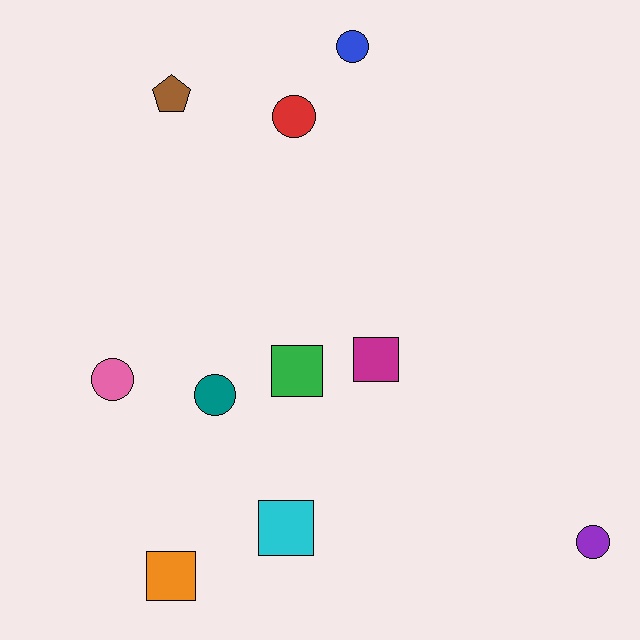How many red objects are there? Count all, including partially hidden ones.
There is 1 red object.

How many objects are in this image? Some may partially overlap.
There are 10 objects.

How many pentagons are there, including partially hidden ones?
There is 1 pentagon.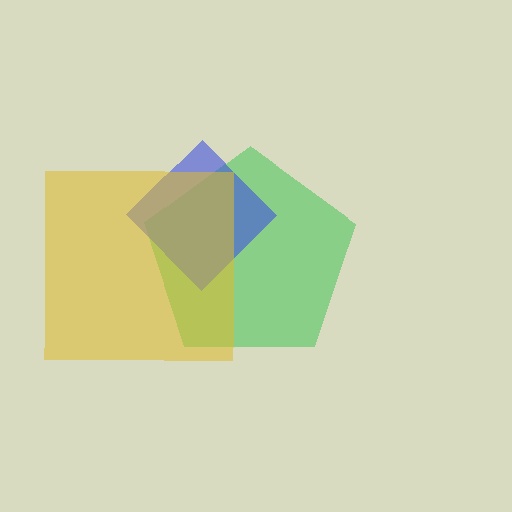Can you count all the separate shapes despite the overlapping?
Yes, there are 3 separate shapes.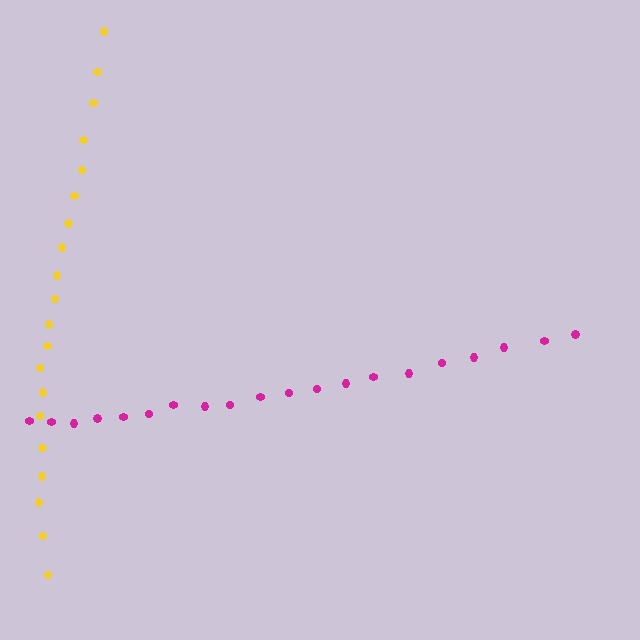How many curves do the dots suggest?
There are 2 distinct paths.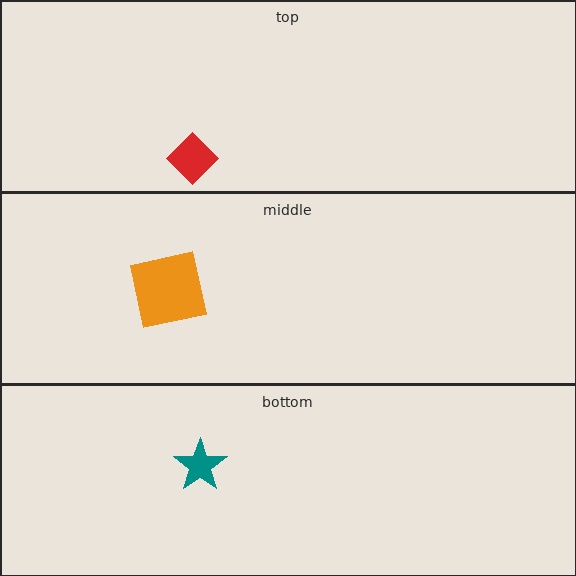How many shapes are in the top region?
1.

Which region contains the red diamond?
The top region.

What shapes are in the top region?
The red diamond.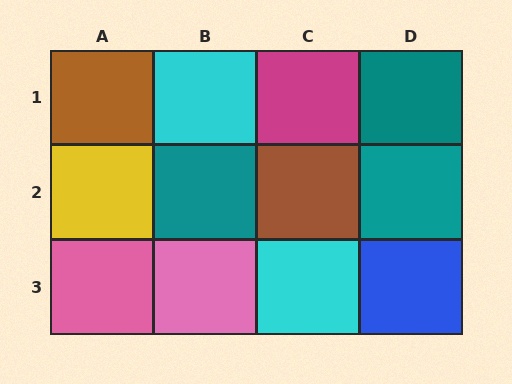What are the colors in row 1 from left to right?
Brown, cyan, magenta, teal.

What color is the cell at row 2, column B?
Teal.